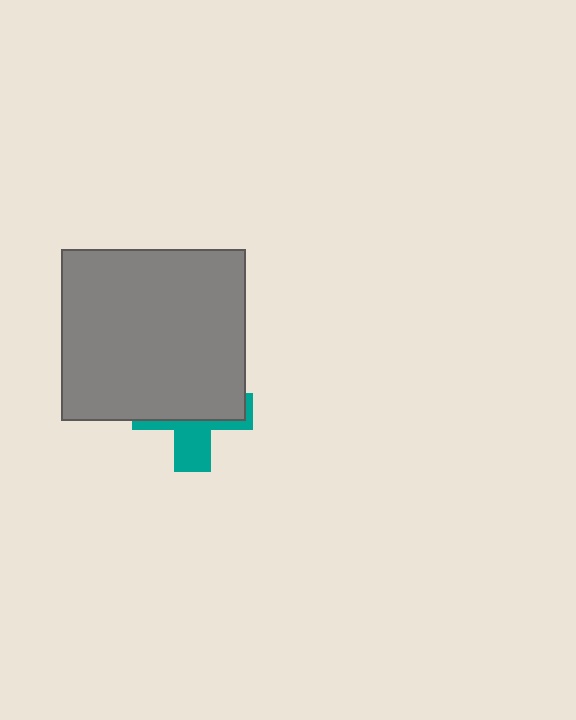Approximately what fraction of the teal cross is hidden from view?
Roughly 63% of the teal cross is hidden behind the gray rectangle.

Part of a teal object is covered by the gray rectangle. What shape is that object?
It is a cross.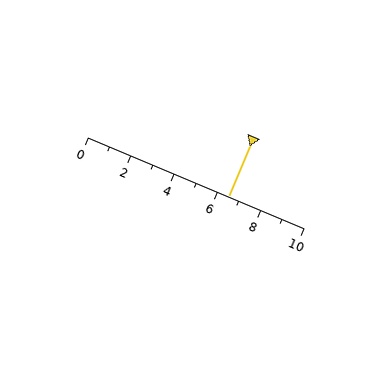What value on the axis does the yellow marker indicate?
The marker indicates approximately 6.5.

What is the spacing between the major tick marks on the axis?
The major ticks are spaced 2 apart.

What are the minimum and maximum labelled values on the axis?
The axis runs from 0 to 10.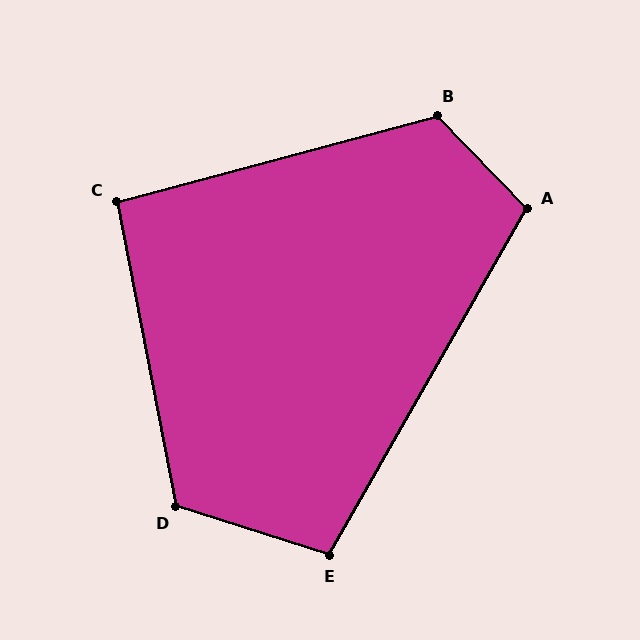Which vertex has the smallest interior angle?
C, at approximately 94 degrees.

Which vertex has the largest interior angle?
B, at approximately 119 degrees.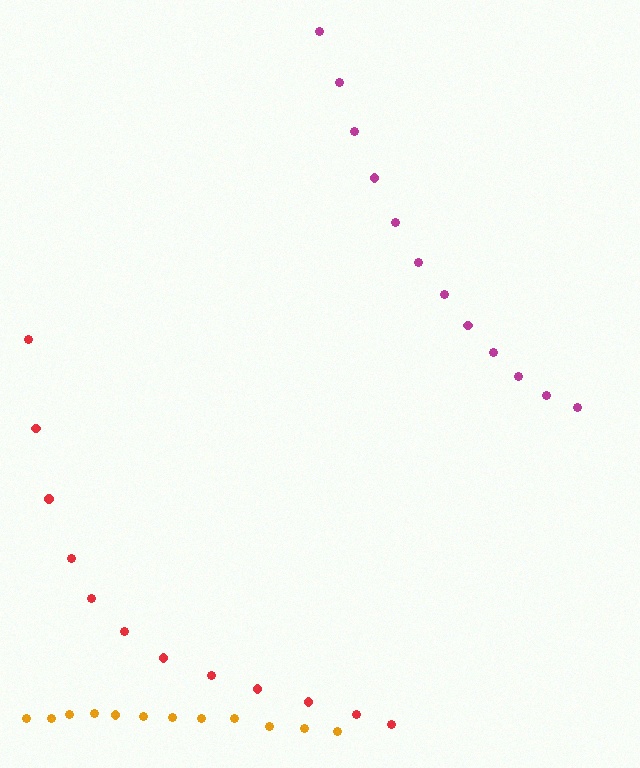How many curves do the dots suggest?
There are 3 distinct paths.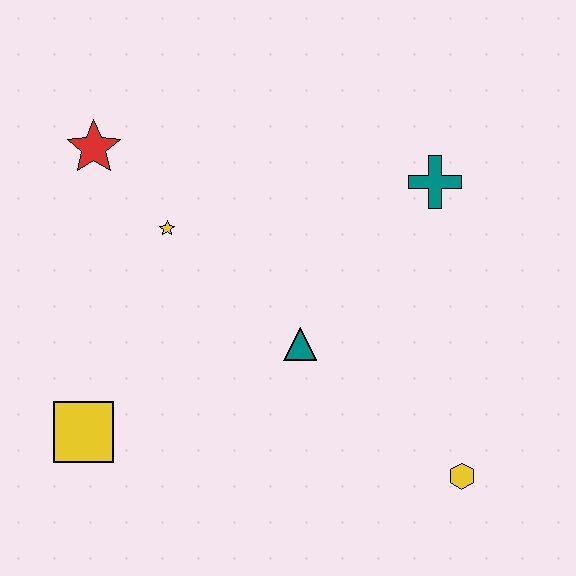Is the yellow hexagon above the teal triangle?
No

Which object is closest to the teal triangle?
The yellow star is closest to the teal triangle.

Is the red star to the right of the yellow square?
Yes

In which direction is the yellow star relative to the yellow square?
The yellow star is above the yellow square.